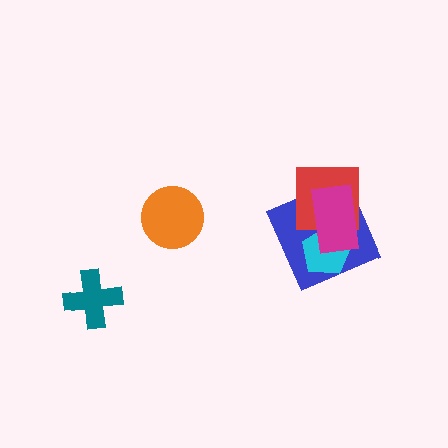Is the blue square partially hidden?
Yes, it is partially covered by another shape.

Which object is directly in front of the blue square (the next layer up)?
The red square is directly in front of the blue square.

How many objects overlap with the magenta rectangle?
3 objects overlap with the magenta rectangle.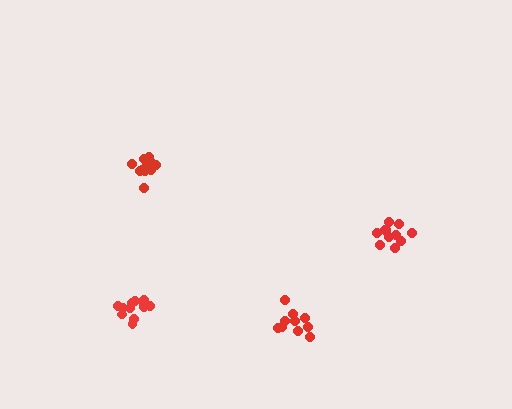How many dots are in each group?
Group 1: 11 dots, Group 2: 12 dots, Group 3: 12 dots, Group 4: 10 dots (45 total).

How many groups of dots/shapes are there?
There are 4 groups.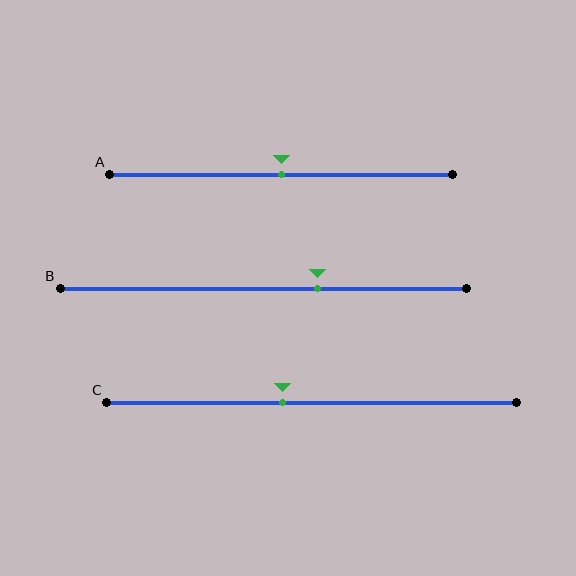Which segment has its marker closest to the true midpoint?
Segment A has its marker closest to the true midpoint.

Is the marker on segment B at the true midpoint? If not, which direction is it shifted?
No, the marker on segment B is shifted to the right by about 13% of the segment length.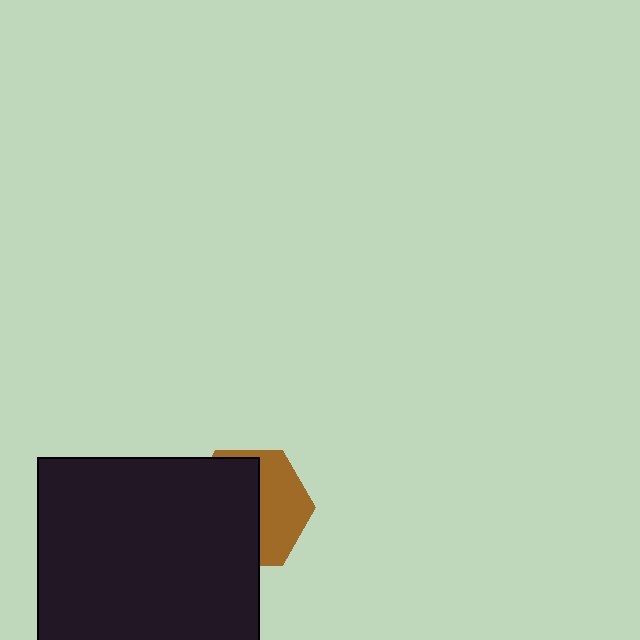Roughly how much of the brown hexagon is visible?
A small part of it is visible (roughly 43%).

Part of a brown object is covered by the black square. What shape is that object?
It is a hexagon.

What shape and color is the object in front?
The object in front is a black square.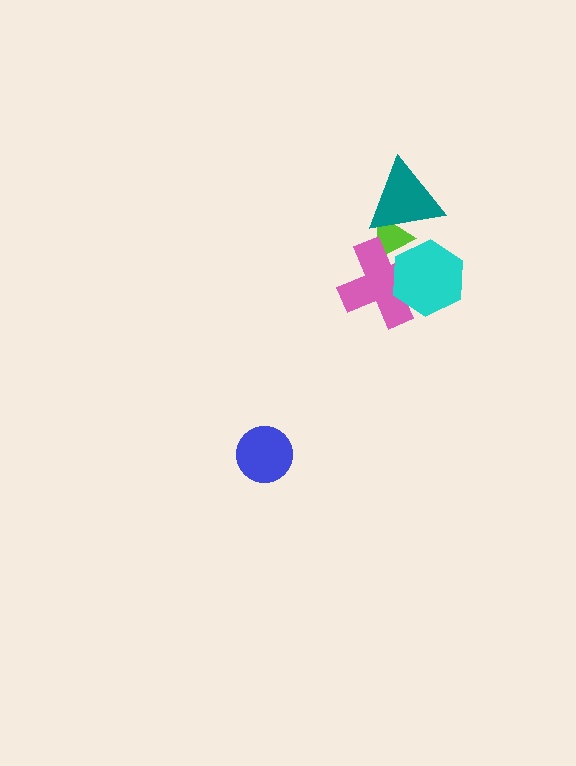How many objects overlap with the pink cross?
2 objects overlap with the pink cross.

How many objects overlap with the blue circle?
0 objects overlap with the blue circle.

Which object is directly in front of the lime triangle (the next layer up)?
The teal triangle is directly in front of the lime triangle.